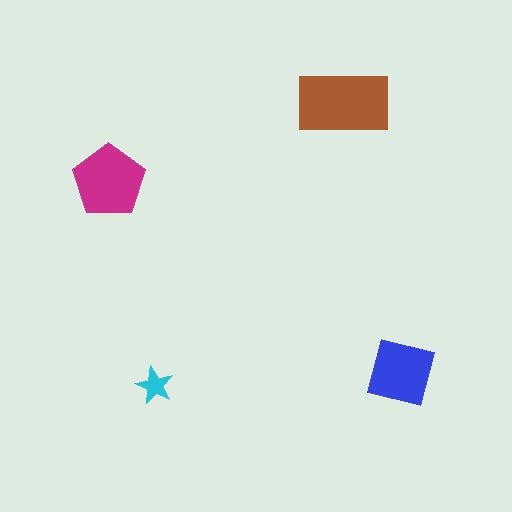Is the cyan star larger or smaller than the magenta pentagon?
Smaller.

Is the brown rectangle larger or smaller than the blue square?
Larger.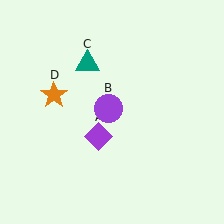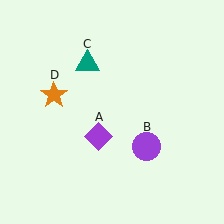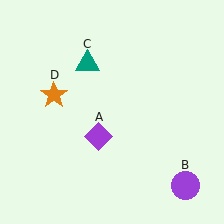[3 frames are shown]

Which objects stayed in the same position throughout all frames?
Purple diamond (object A) and teal triangle (object C) and orange star (object D) remained stationary.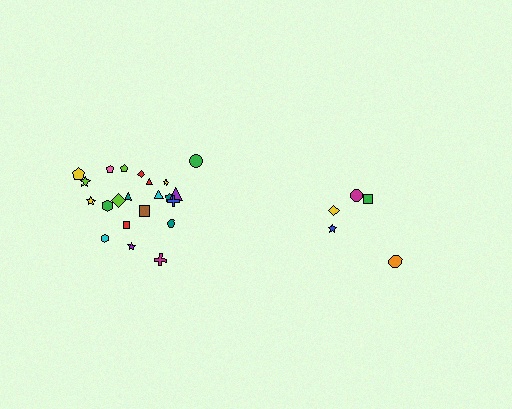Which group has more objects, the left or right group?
The left group.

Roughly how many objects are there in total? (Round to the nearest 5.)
Roughly 25 objects in total.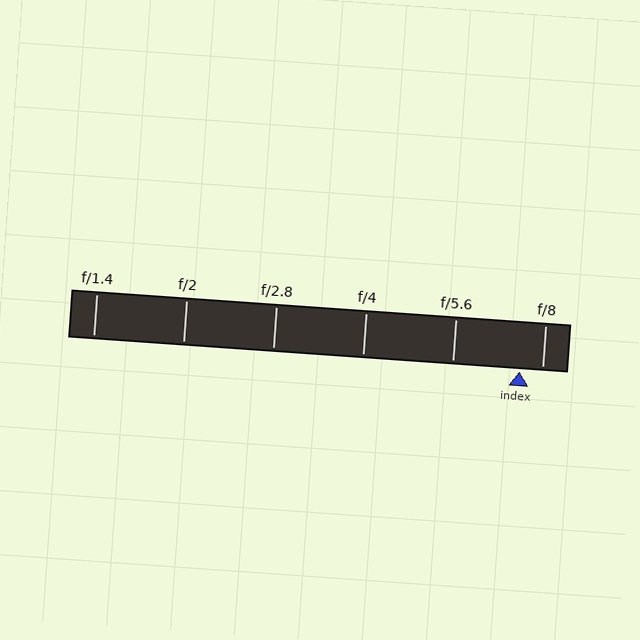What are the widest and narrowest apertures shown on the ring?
The widest aperture shown is f/1.4 and the narrowest is f/8.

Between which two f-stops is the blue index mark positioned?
The index mark is between f/5.6 and f/8.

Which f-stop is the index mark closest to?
The index mark is closest to f/8.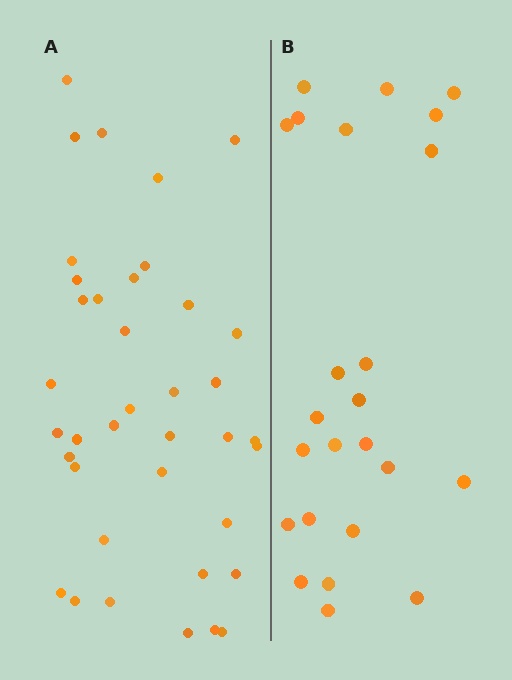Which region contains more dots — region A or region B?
Region A (the left region) has more dots.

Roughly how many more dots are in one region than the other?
Region A has approximately 15 more dots than region B.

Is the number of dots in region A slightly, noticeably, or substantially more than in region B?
Region A has substantially more. The ratio is roughly 1.6 to 1.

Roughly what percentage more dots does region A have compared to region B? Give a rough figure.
About 60% more.